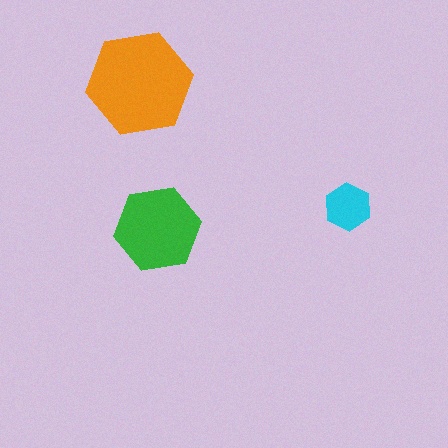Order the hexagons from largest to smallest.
the orange one, the green one, the cyan one.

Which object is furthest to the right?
The cyan hexagon is rightmost.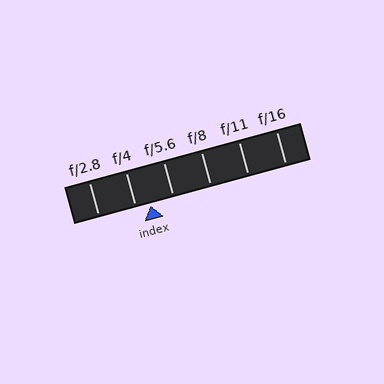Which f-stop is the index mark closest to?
The index mark is closest to f/4.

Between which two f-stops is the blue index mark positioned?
The index mark is between f/4 and f/5.6.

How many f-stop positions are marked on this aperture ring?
There are 6 f-stop positions marked.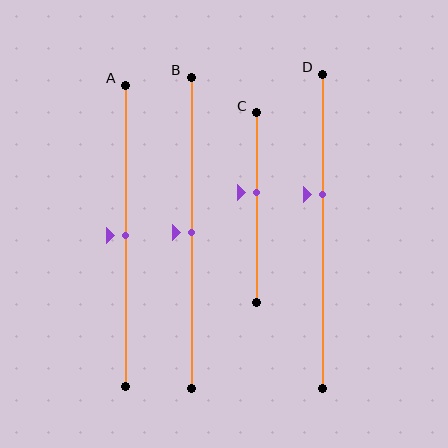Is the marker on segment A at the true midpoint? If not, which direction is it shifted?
Yes, the marker on segment A is at the true midpoint.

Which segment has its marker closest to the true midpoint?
Segment A has its marker closest to the true midpoint.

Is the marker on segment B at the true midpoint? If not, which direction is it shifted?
Yes, the marker on segment B is at the true midpoint.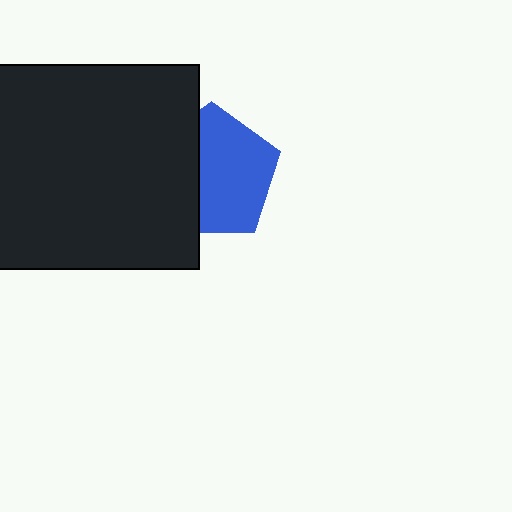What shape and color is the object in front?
The object in front is a black square.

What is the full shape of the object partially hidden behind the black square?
The partially hidden object is a blue pentagon.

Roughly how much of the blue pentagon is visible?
About half of it is visible (roughly 63%).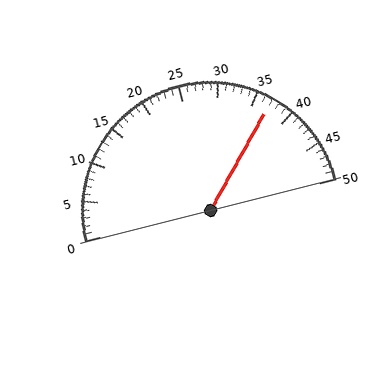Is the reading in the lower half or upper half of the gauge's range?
The reading is in the upper half of the range (0 to 50).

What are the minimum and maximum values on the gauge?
The gauge ranges from 0 to 50.